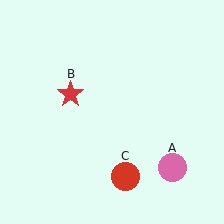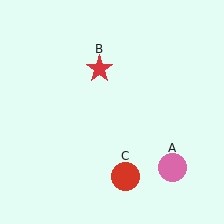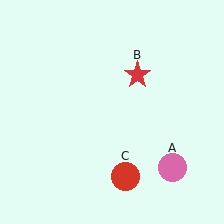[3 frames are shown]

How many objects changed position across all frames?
1 object changed position: red star (object B).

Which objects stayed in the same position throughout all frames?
Pink circle (object A) and red circle (object C) remained stationary.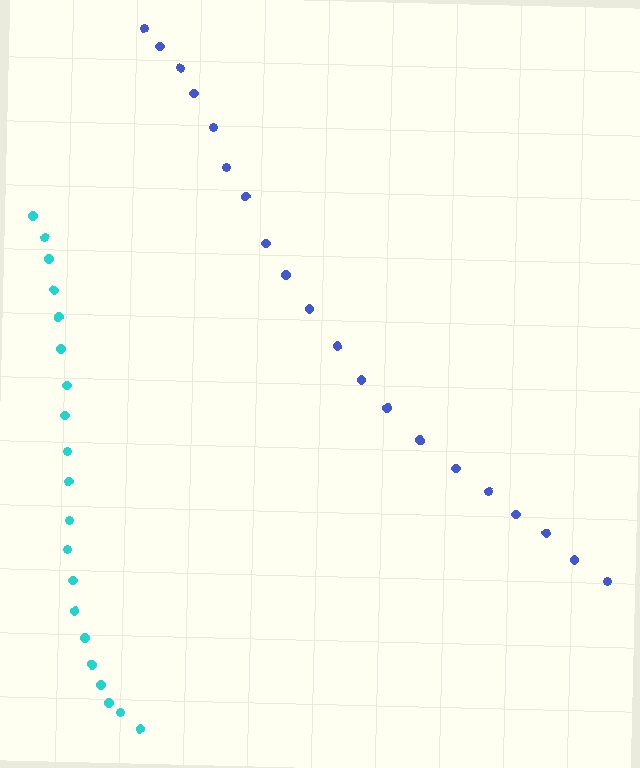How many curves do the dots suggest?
There are 2 distinct paths.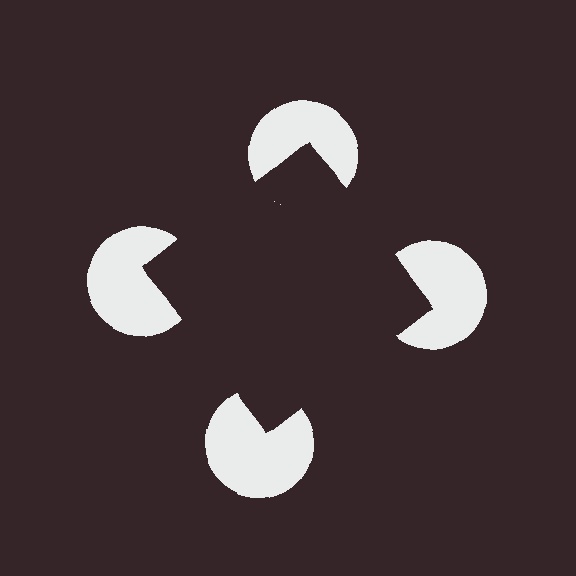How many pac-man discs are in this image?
There are 4 — one at each vertex of the illusory square.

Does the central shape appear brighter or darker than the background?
It typically appears slightly darker than the background, even though no actual brightness change is drawn.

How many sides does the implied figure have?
4 sides.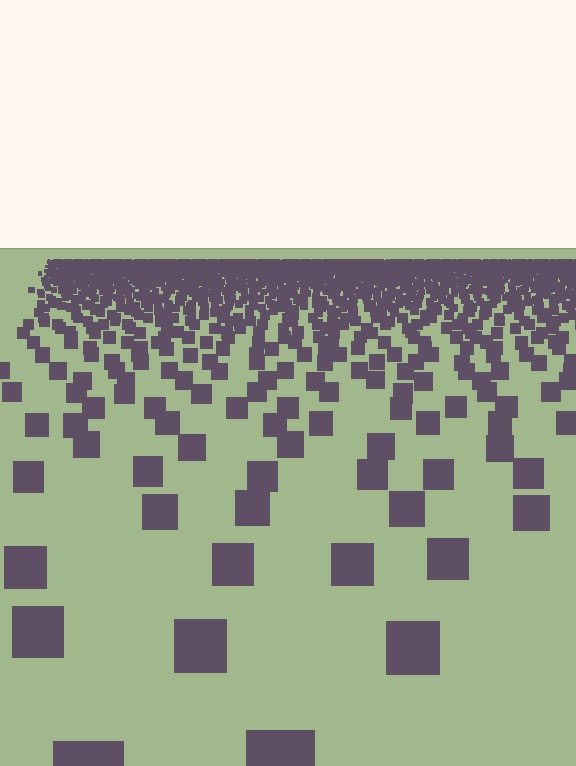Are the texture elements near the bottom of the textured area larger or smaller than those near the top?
Larger. Near the bottom, elements are closer to the viewer and appear at a bigger on-screen size.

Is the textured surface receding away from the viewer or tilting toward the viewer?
The surface is receding away from the viewer. Texture elements get smaller and denser toward the top.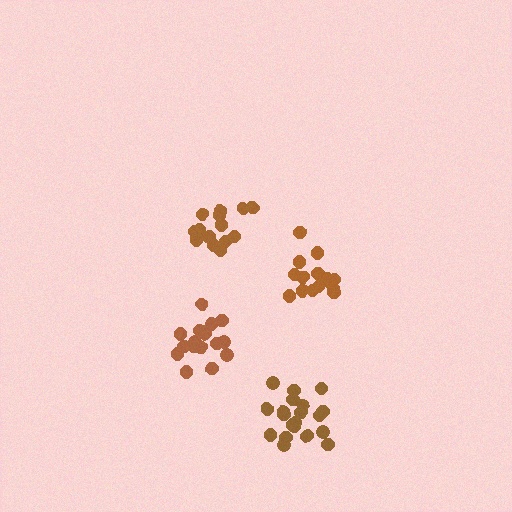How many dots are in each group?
Group 1: 15 dots, Group 2: 15 dots, Group 3: 18 dots, Group 4: 20 dots (68 total).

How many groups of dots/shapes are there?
There are 4 groups.